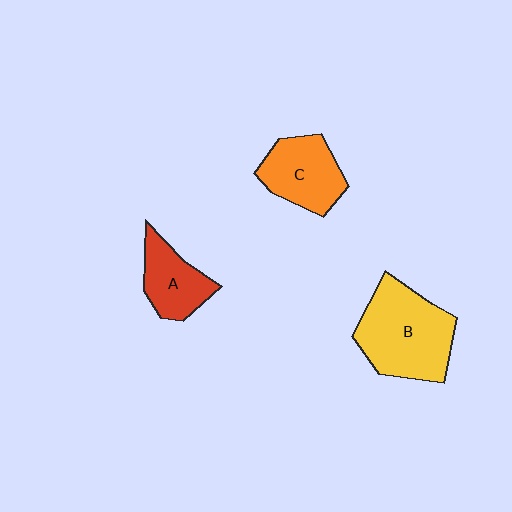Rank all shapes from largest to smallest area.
From largest to smallest: B (yellow), C (orange), A (red).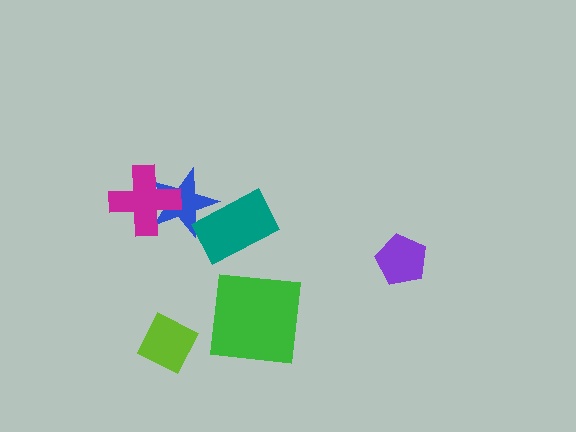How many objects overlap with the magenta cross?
1 object overlaps with the magenta cross.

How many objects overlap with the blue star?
2 objects overlap with the blue star.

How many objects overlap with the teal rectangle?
1 object overlaps with the teal rectangle.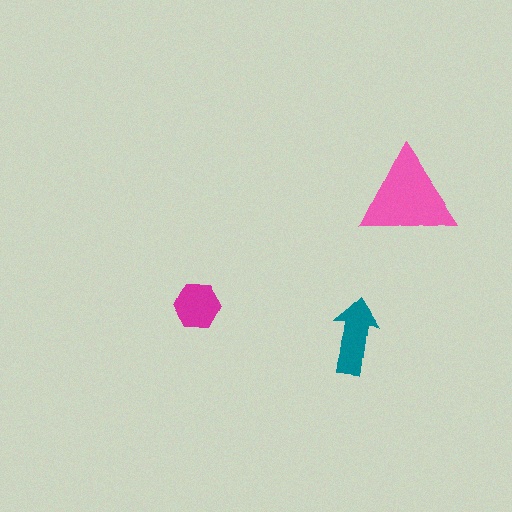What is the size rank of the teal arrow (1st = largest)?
2nd.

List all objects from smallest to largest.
The magenta hexagon, the teal arrow, the pink triangle.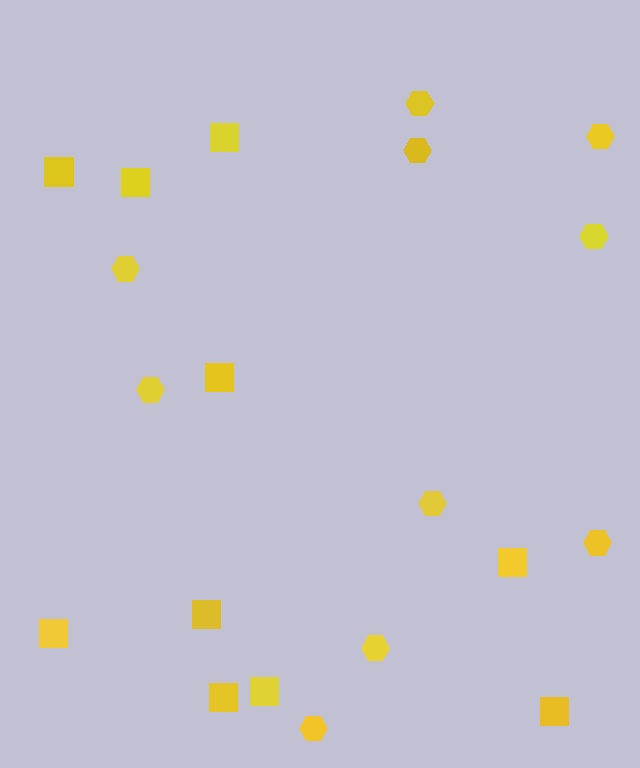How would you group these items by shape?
There are 2 groups: one group of squares (10) and one group of hexagons (10).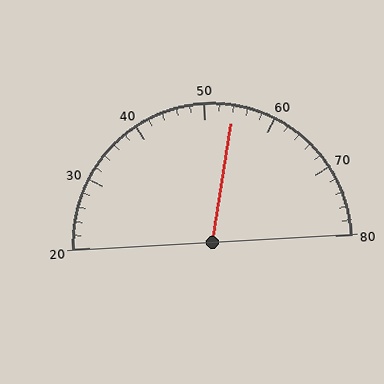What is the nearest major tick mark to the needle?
The nearest major tick mark is 50.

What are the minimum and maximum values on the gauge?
The gauge ranges from 20 to 80.